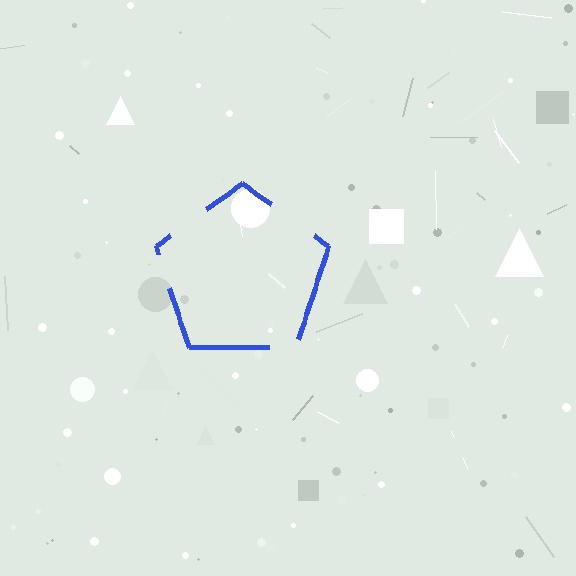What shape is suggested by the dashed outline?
The dashed outline suggests a pentagon.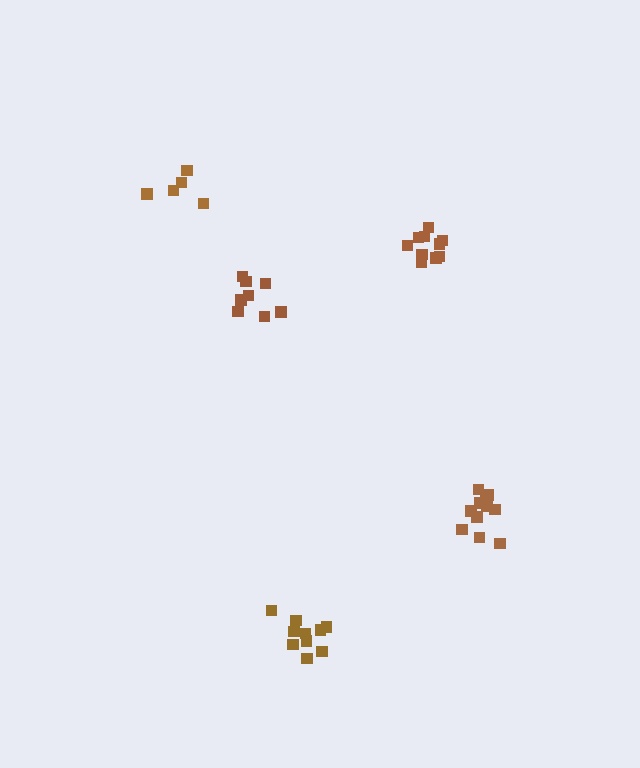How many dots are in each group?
Group 1: 10 dots, Group 2: 11 dots, Group 3: 8 dots, Group 4: 11 dots, Group 5: 5 dots (45 total).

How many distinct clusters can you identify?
There are 5 distinct clusters.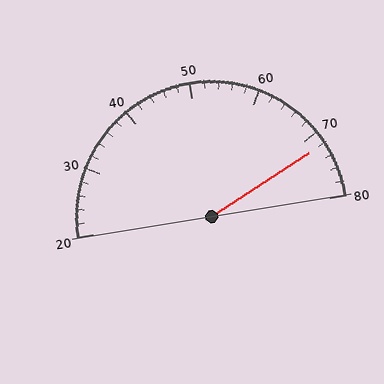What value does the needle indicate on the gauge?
The needle indicates approximately 72.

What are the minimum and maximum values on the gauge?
The gauge ranges from 20 to 80.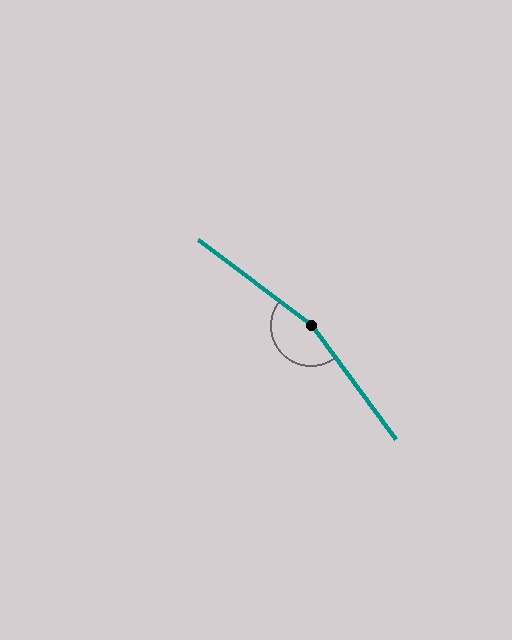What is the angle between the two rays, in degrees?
Approximately 164 degrees.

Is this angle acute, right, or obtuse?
It is obtuse.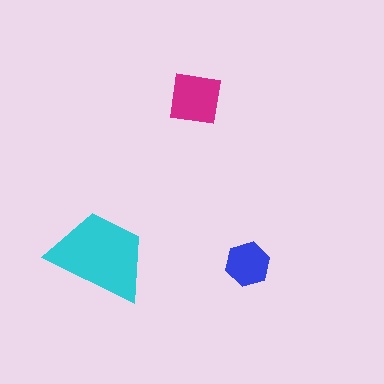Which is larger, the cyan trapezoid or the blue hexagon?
The cyan trapezoid.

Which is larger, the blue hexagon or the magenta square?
The magenta square.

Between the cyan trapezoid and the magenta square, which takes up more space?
The cyan trapezoid.